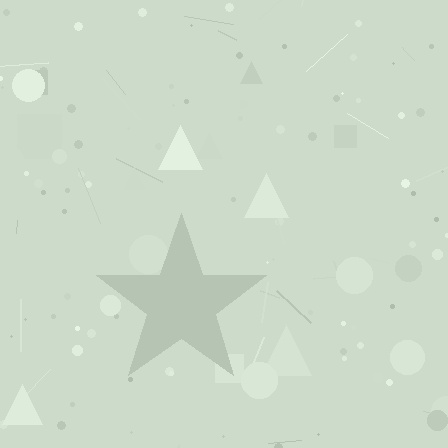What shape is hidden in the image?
A star is hidden in the image.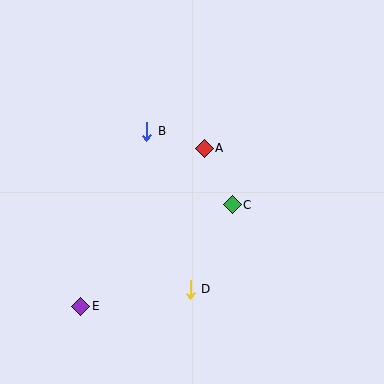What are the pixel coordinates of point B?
Point B is at (147, 131).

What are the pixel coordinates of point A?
Point A is at (204, 148).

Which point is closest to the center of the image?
Point C at (232, 205) is closest to the center.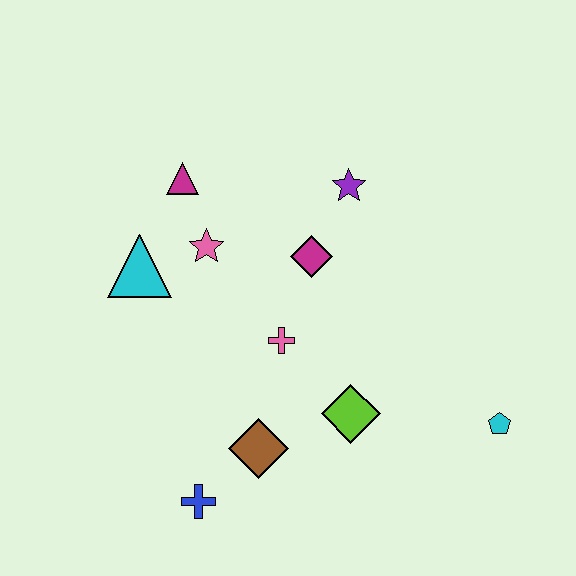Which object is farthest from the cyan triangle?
The cyan pentagon is farthest from the cyan triangle.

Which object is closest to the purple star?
The magenta diamond is closest to the purple star.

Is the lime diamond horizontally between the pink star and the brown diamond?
No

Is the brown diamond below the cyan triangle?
Yes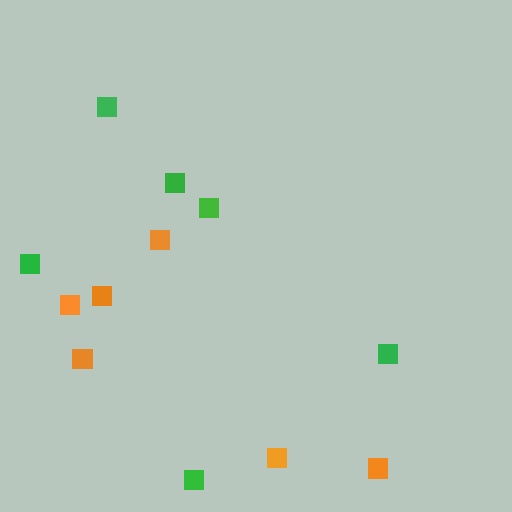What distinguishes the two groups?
There are 2 groups: one group of orange squares (6) and one group of green squares (6).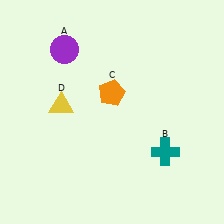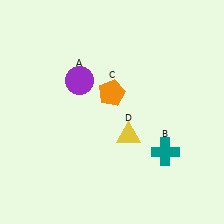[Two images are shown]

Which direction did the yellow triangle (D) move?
The yellow triangle (D) moved right.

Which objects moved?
The objects that moved are: the purple circle (A), the yellow triangle (D).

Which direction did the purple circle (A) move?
The purple circle (A) moved down.